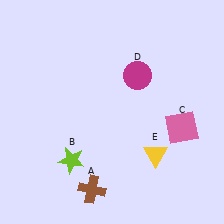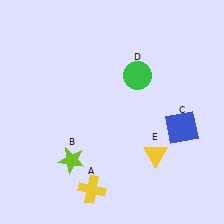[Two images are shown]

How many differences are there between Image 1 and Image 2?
There are 3 differences between the two images.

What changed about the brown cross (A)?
In Image 1, A is brown. In Image 2, it changed to yellow.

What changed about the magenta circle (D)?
In Image 1, D is magenta. In Image 2, it changed to green.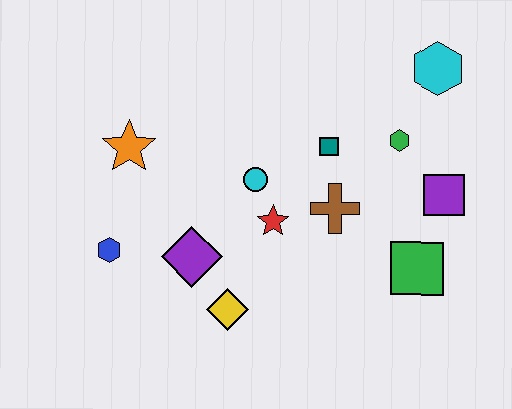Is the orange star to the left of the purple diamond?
Yes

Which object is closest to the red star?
The cyan circle is closest to the red star.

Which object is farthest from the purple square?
The blue hexagon is farthest from the purple square.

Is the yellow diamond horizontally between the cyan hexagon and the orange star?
Yes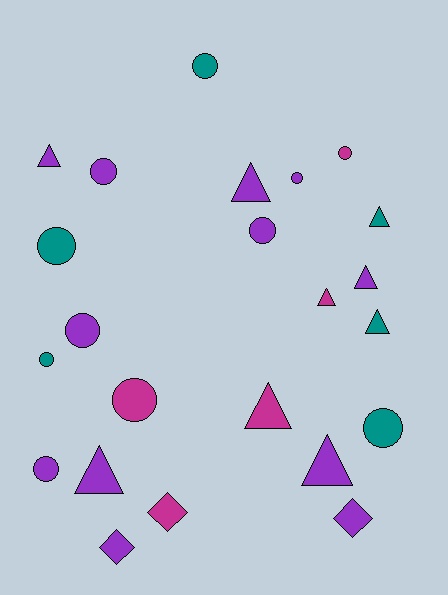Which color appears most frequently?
Purple, with 12 objects.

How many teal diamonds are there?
There are no teal diamonds.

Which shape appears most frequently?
Circle, with 11 objects.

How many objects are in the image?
There are 23 objects.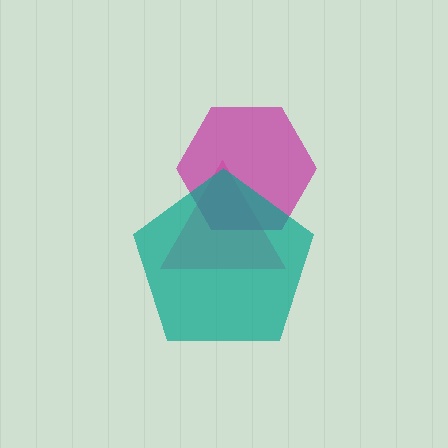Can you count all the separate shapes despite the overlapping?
Yes, there are 3 separate shapes.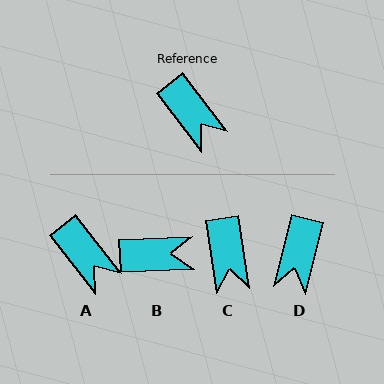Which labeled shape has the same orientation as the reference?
A.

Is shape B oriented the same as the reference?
No, it is off by about 55 degrees.